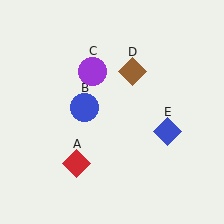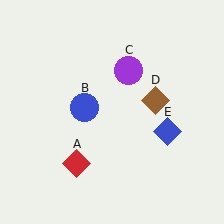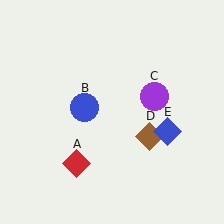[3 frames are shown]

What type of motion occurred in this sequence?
The purple circle (object C), brown diamond (object D) rotated clockwise around the center of the scene.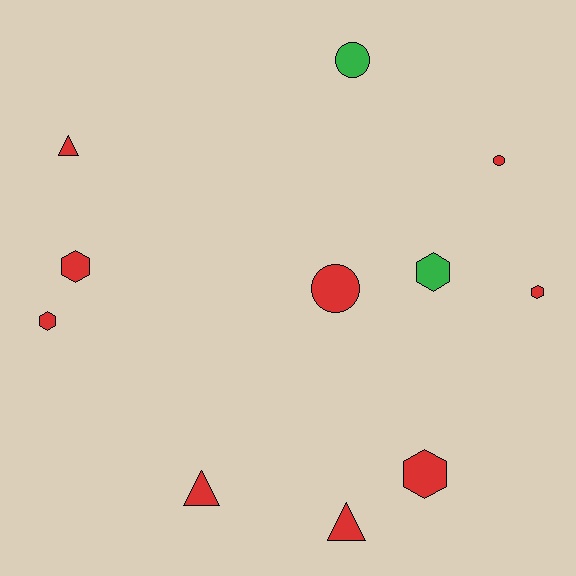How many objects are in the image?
There are 11 objects.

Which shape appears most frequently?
Hexagon, with 5 objects.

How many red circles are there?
There are 2 red circles.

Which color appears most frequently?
Red, with 9 objects.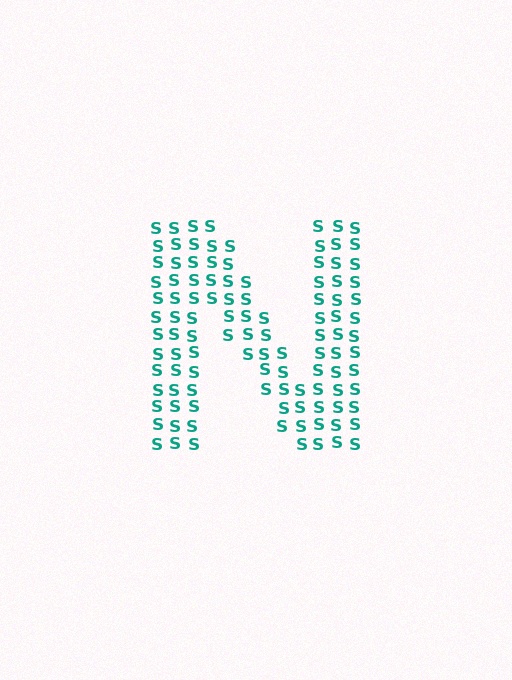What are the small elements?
The small elements are letter S's.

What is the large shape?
The large shape is the letter N.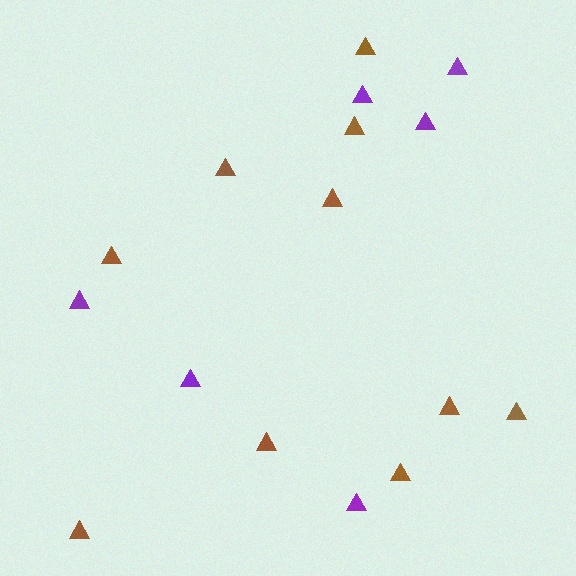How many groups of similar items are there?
There are 2 groups: one group of purple triangles (6) and one group of brown triangles (10).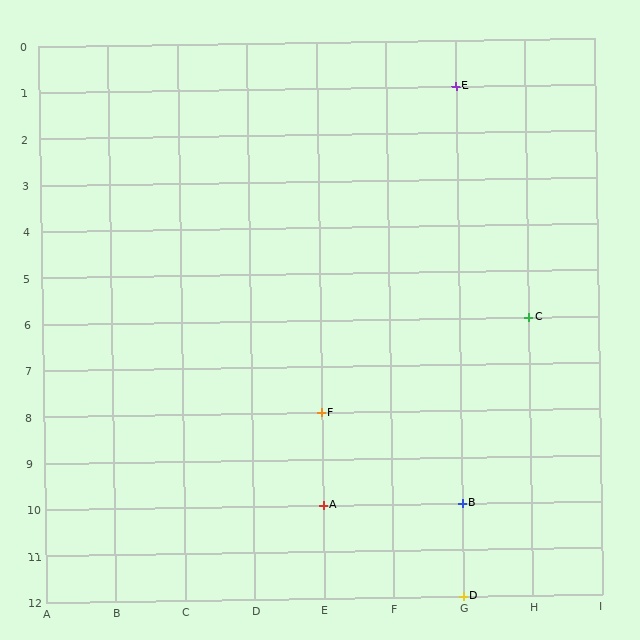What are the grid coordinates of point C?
Point C is at grid coordinates (H, 6).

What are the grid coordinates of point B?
Point B is at grid coordinates (G, 10).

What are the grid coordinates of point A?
Point A is at grid coordinates (E, 10).